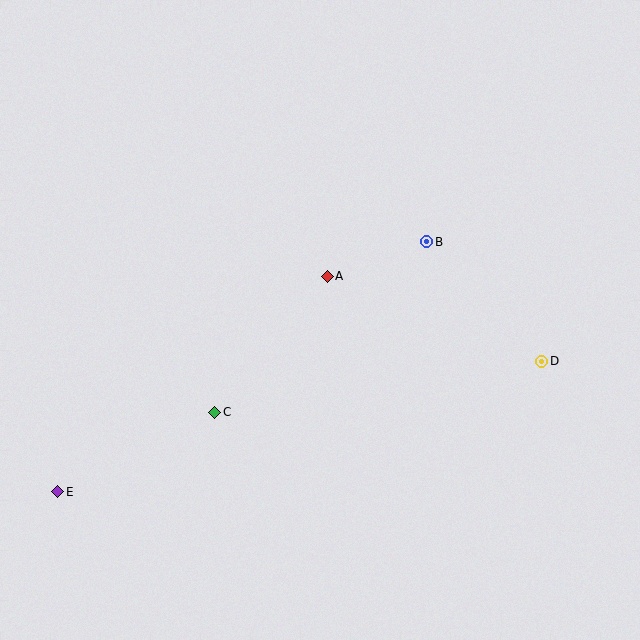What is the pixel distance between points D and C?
The distance between D and C is 331 pixels.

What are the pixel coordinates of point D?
Point D is at (542, 361).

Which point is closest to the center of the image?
Point A at (327, 276) is closest to the center.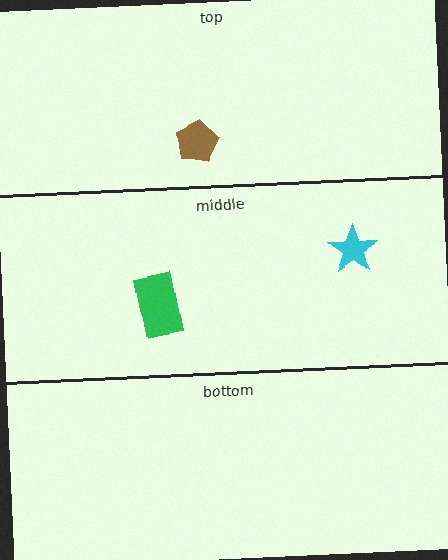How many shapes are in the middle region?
2.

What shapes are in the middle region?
The cyan star, the green rectangle.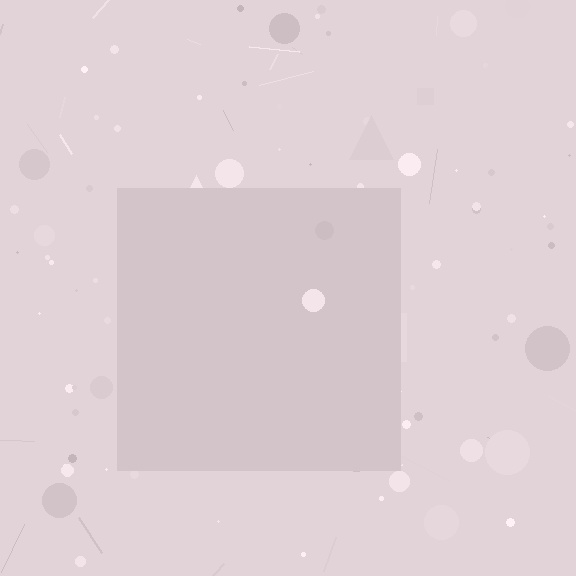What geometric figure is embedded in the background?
A square is embedded in the background.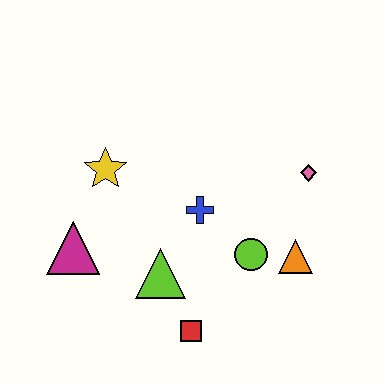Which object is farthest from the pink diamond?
The magenta triangle is farthest from the pink diamond.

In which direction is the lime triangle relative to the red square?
The lime triangle is above the red square.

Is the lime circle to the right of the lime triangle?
Yes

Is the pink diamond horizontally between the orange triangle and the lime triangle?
No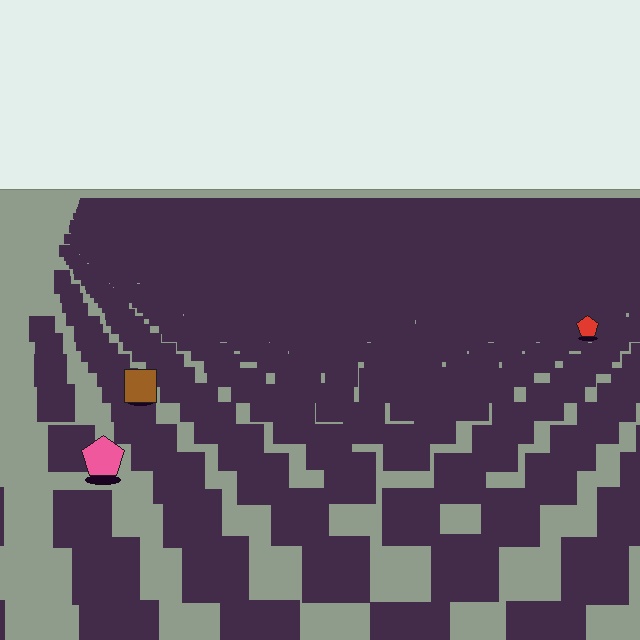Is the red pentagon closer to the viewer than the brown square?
No. The brown square is closer — you can tell from the texture gradient: the ground texture is coarser near it.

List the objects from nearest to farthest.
From nearest to farthest: the pink pentagon, the brown square, the red pentagon.